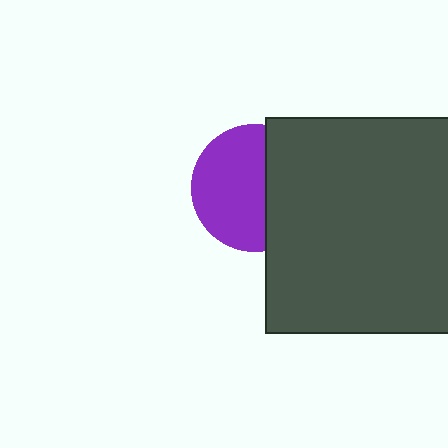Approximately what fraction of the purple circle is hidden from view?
Roughly 40% of the purple circle is hidden behind the dark gray rectangle.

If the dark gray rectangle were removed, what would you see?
You would see the complete purple circle.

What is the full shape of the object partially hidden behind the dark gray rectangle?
The partially hidden object is a purple circle.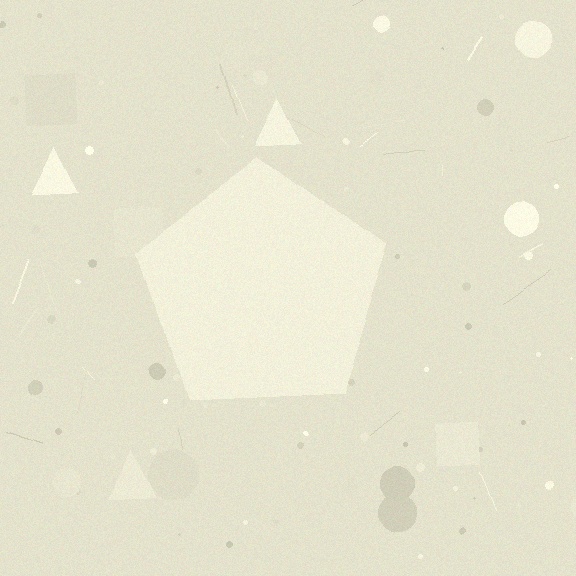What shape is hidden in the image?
A pentagon is hidden in the image.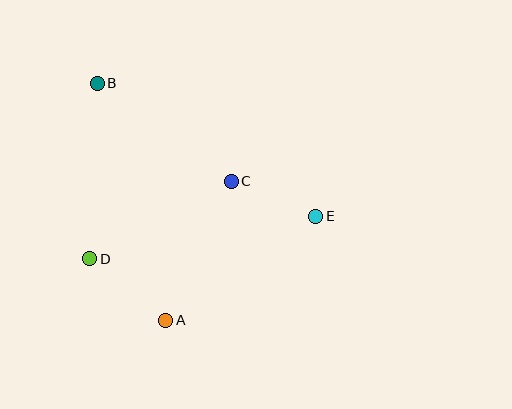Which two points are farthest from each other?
Points B and E are farthest from each other.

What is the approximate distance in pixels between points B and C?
The distance between B and C is approximately 166 pixels.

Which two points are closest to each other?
Points C and E are closest to each other.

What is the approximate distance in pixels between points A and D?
The distance between A and D is approximately 97 pixels.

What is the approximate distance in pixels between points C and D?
The distance between C and D is approximately 161 pixels.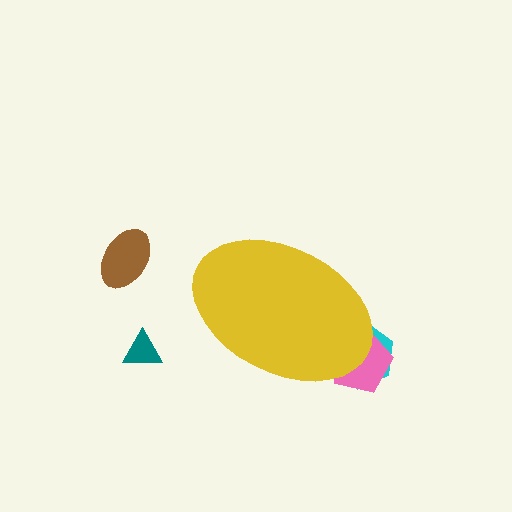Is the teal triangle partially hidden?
No, the teal triangle is fully visible.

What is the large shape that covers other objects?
A yellow ellipse.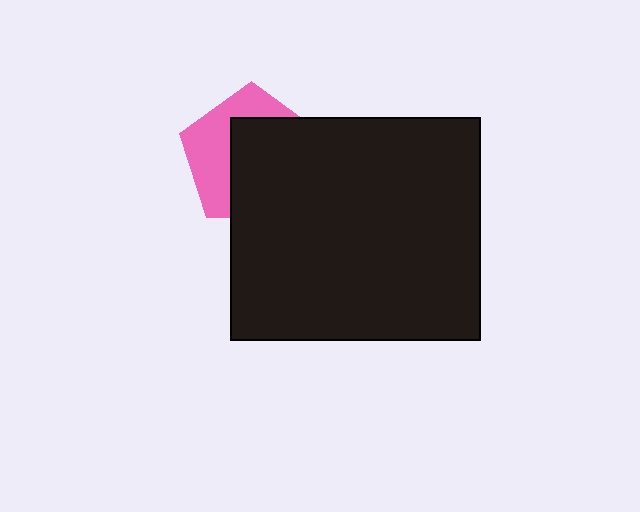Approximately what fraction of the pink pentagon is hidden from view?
Roughly 59% of the pink pentagon is hidden behind the black rectangle.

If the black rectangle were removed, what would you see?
You would see the complete pink pentagon.